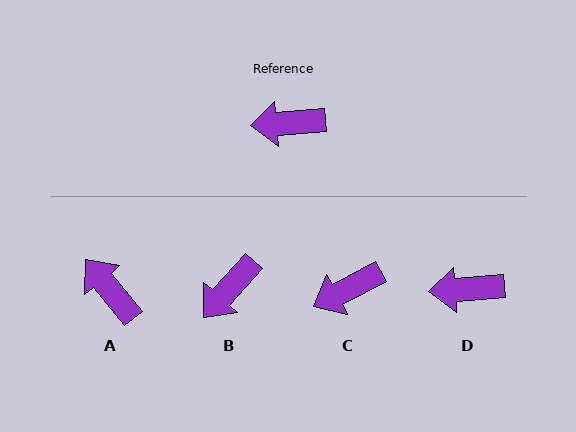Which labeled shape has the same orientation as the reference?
D.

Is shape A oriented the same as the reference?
No, it is off by about 55 degrees.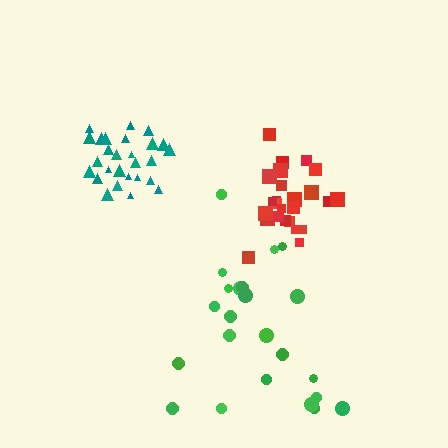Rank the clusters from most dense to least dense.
teal, red, green.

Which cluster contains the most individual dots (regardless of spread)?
Teal (27).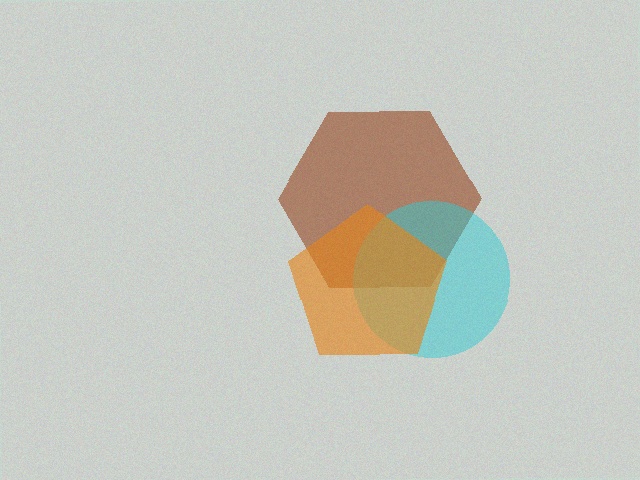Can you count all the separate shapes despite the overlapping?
Yes, there are 3 separate shapes.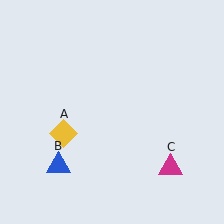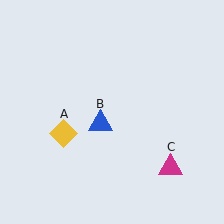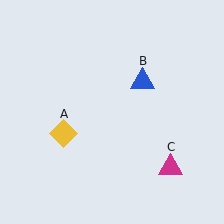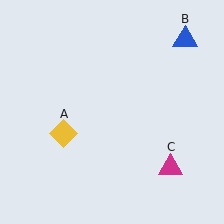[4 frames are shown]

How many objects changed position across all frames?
1 object changed position: blue triangle (object B).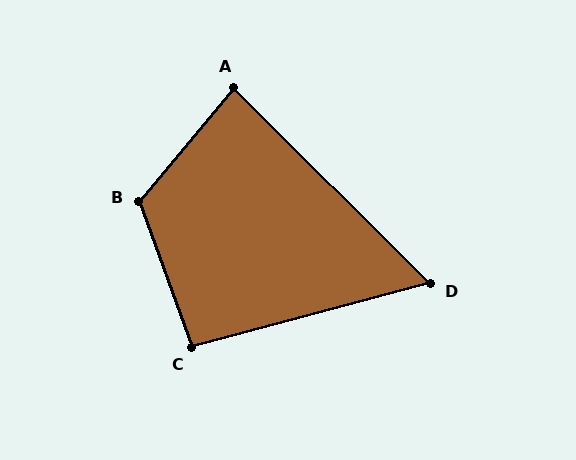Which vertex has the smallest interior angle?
D, at approximately 60 degrees.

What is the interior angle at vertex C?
Approximately 95 degrees (approximately right).